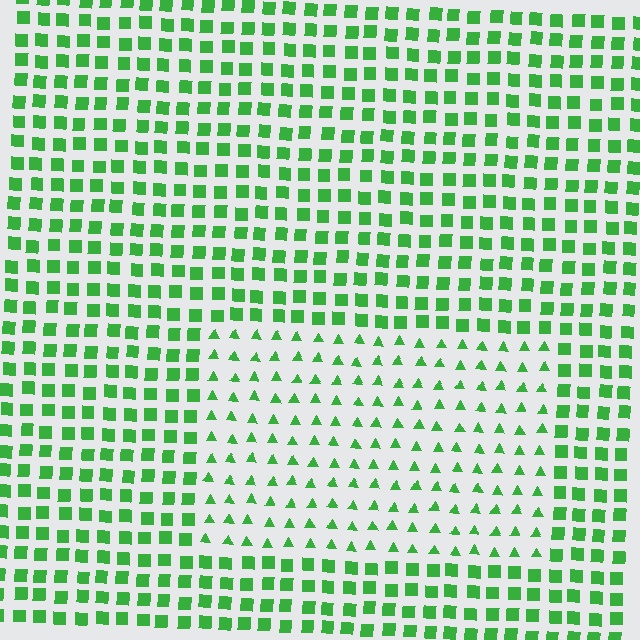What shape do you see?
I see a rectangle.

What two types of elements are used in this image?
The image uses triangles inside the rectangle region and squares outside it.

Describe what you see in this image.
The image is filled with small green elements arranged in a uniform grid. A rectangle-shaped region contains triangles, while the surrounding area contains squares. The boundary is defined purely by the change in element shape.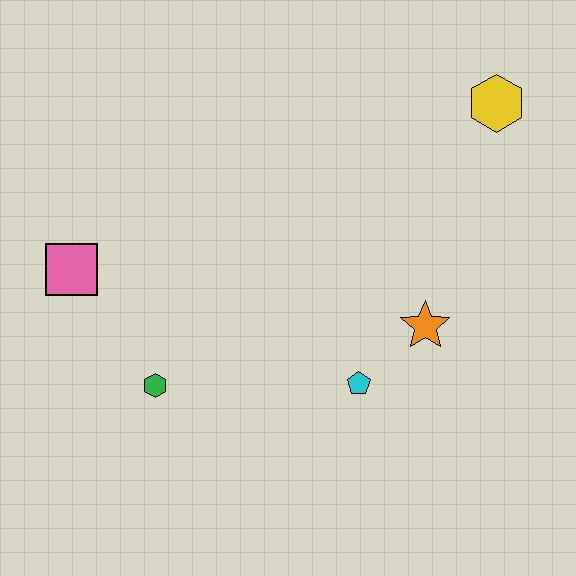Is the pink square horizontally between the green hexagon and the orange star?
No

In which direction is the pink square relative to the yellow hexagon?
The pink square is to the left of the yellow hexagon.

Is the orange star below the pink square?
Yes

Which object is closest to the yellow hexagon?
The orange star is closest to the yellow hexagon.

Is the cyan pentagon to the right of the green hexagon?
Yes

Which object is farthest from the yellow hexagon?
The pink square is farthest from the yellow hexagon.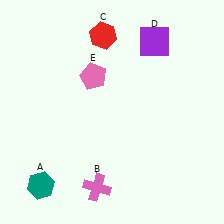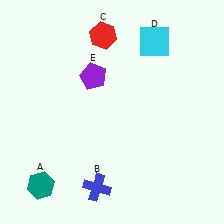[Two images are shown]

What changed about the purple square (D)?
In Image 1, D is purple. In Image 2, it changed to cyan.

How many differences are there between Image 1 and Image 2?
There are 3 differences between the two images.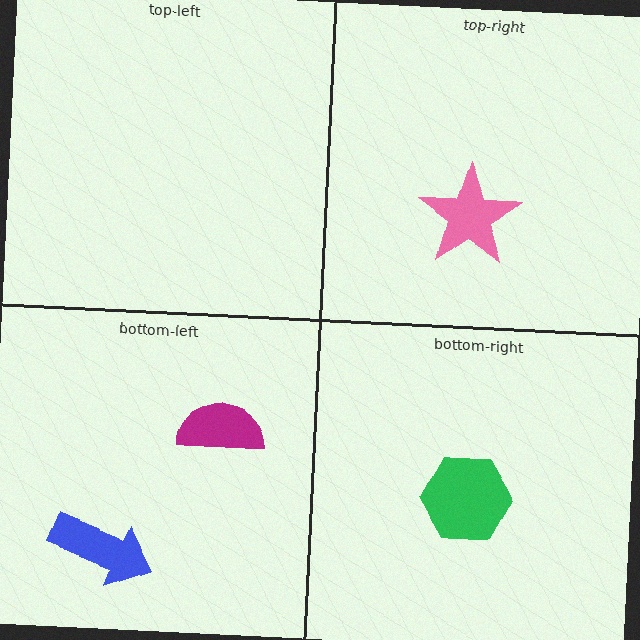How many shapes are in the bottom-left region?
2.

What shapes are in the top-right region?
The pink star.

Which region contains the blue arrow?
The bottom-left region.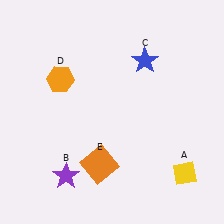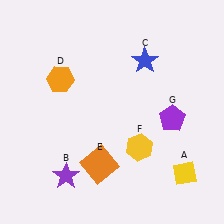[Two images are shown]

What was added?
A yellow hexagon (F), a purple pentagon (G) were added in Image 2.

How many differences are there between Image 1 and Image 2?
There are 2 differences between the two images.